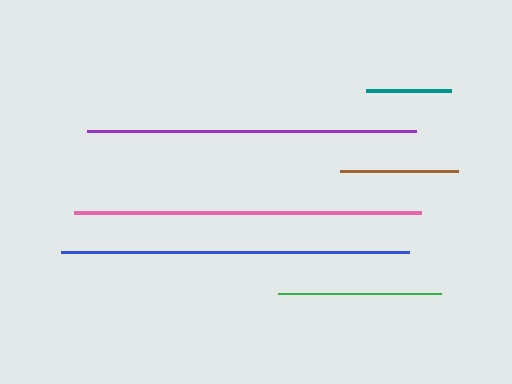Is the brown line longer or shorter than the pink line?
The pink line is longer than the brown line.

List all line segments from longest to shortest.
From longest to shortest: blue, pink, purple, green, brown, teal.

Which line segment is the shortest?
The teal line is the shortest at approximately 85 pixels.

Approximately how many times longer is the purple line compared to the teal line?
The purple line is approximately 3.9 times the length of the teal line.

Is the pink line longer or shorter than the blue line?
The blue line is longer than the pink line.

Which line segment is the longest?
The blue line is the longest at approximately 348 pixels.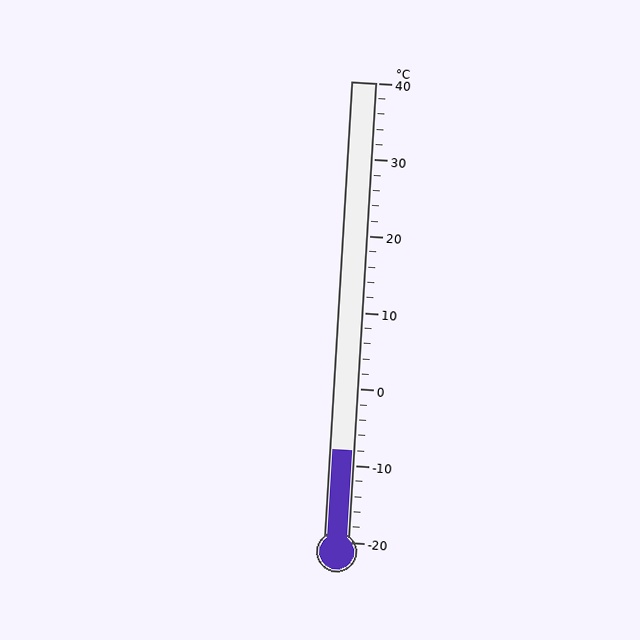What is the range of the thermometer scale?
The thermometer scale ranges from -20°C to 40°C.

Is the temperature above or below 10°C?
The temperature is below 10°C.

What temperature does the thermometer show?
The thermometer shows approximately -8°C.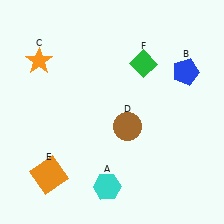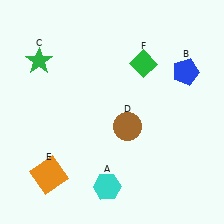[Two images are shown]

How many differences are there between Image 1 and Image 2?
There is 1 difference between the two images.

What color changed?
The star (C) changed from orange in Image 1 to green in Image 2.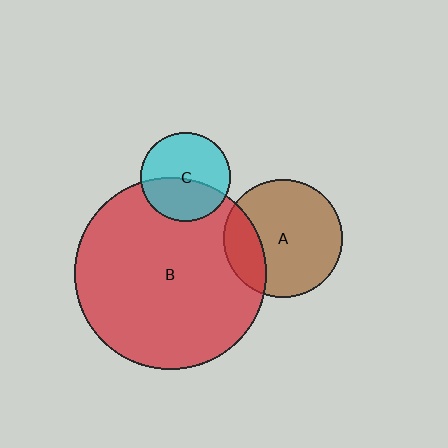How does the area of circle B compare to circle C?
Approximately 4.6 times.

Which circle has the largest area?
Circle B (red).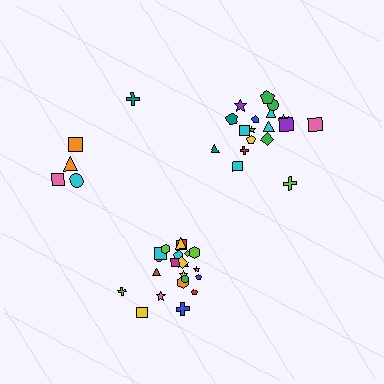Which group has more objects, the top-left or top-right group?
The top-right group.